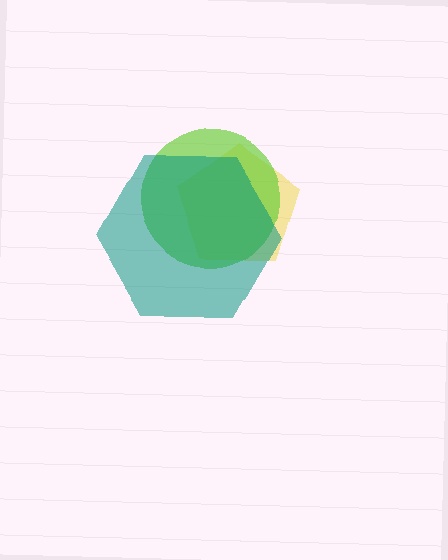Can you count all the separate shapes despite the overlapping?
Yes, there are 3 separate shapes.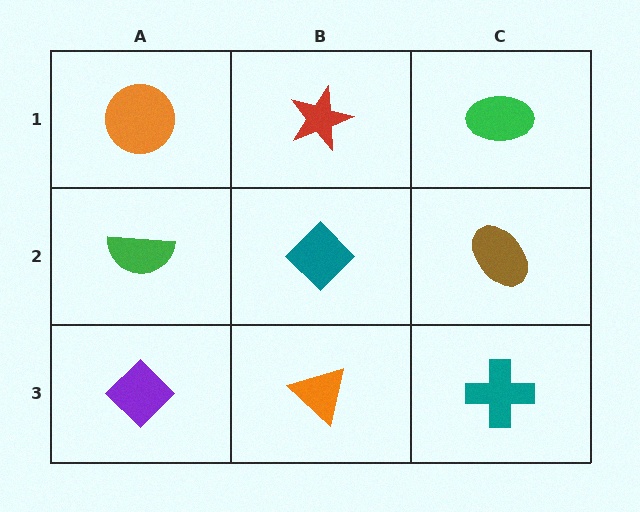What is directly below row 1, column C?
A brown ellipse.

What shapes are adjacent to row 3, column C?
A brown ellipse (row 2, column C), an orange triangle (row 3, column B).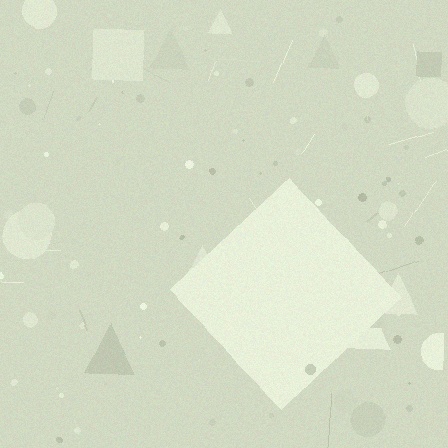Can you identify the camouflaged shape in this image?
The camouflaged shape is a diamond.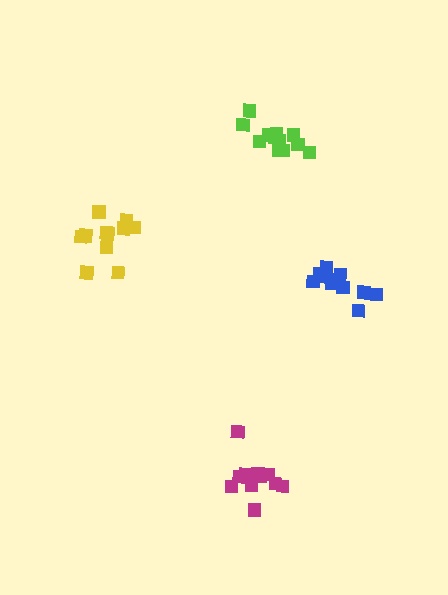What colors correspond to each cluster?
The clusters are colored: magenta, lime, yellow, blue.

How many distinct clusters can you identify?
There are 4 distinct clusters.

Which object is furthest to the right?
The blue cluster is rightmost.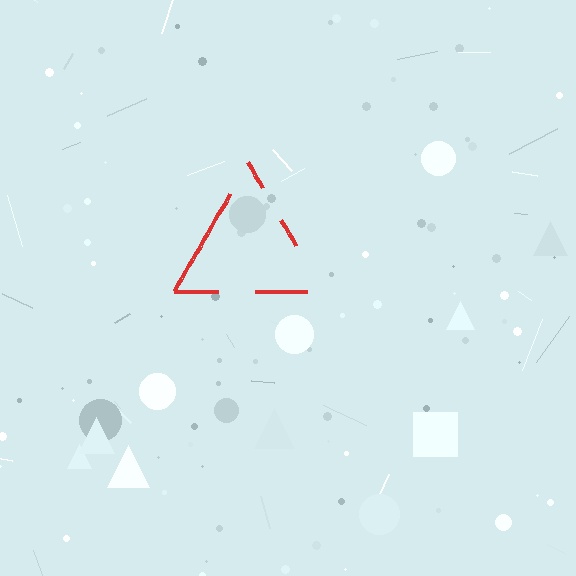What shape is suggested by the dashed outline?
The dashed outline suggests a triangle.